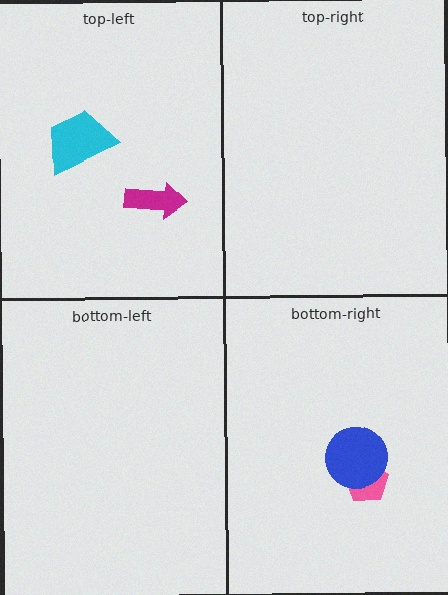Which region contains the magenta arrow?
The top-left region.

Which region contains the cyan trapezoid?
The top-left region.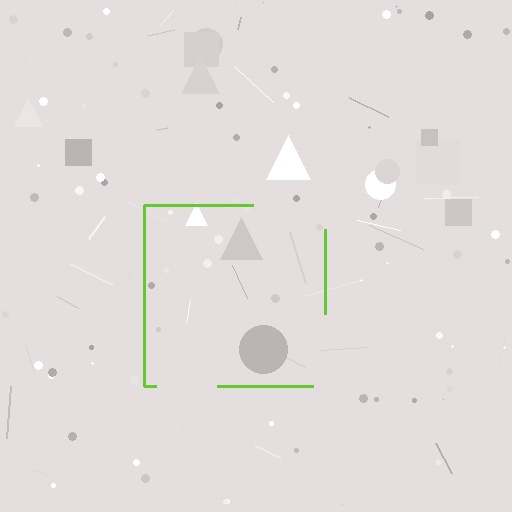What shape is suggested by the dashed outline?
The dashed outline suggests a square.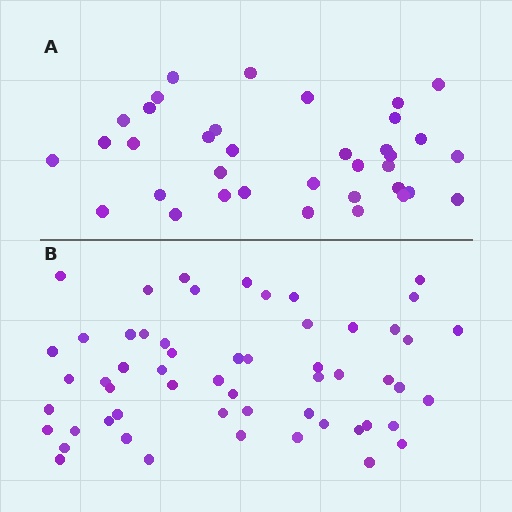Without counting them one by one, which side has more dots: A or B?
Region B (the bottom region) has more dots.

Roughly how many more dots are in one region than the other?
Region B has approximately 20 more dots than region A.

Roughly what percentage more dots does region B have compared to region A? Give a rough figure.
About 55% more.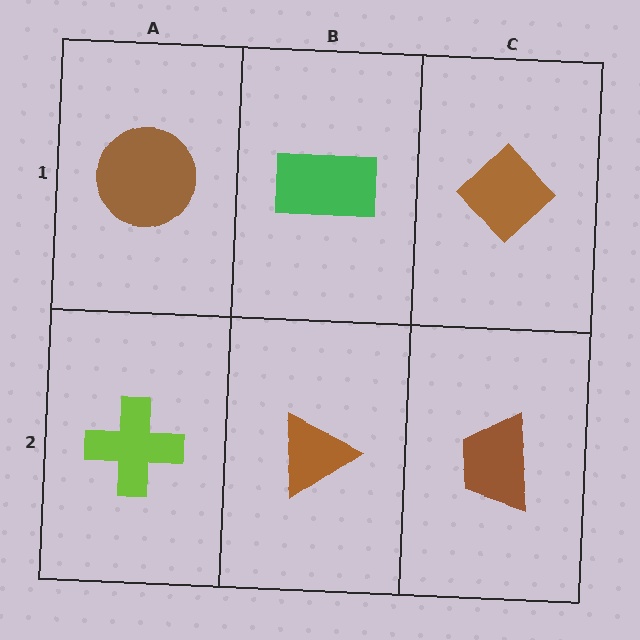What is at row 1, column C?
A brown diamond.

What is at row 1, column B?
A green rectangle.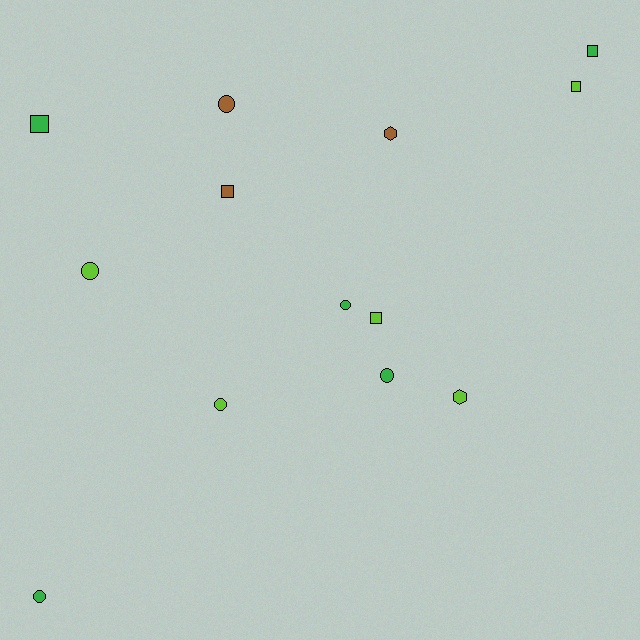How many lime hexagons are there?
There is 1 lime hexagon.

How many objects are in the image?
There are 13 objects.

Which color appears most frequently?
Lime, with 5 objects.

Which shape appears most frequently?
Circle, with 6 objects.